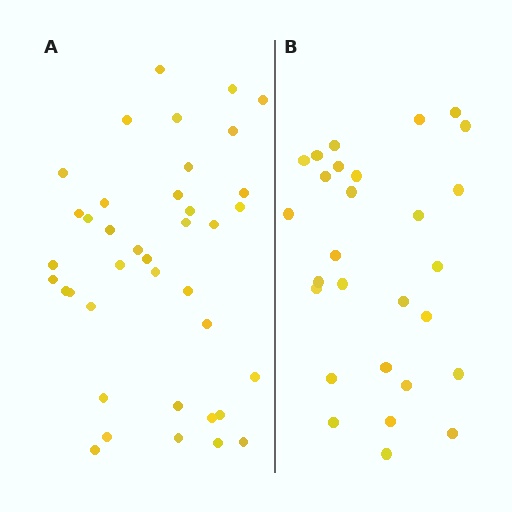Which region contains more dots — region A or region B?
Region A (the left region) has more dots.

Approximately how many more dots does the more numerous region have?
Region A has roughly 12 or so more dots than region B.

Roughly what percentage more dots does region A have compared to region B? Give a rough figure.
About 40% more.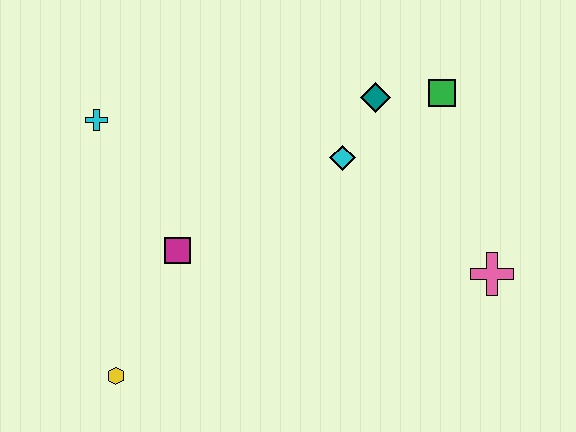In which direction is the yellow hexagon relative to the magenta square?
The yellow hexagon is below the magenta square.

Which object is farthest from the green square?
The yellow hexagon is farthest from the green square.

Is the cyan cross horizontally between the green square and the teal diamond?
No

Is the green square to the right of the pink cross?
No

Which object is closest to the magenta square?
The yellow hexagon is closest to the magenta square.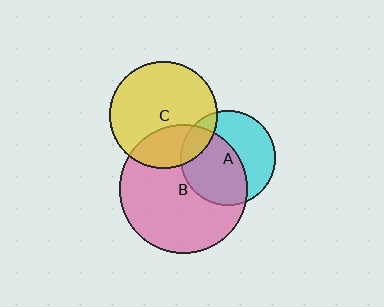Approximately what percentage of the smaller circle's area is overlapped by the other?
Approximately 15%.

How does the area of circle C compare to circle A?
Approximately 1.3 times.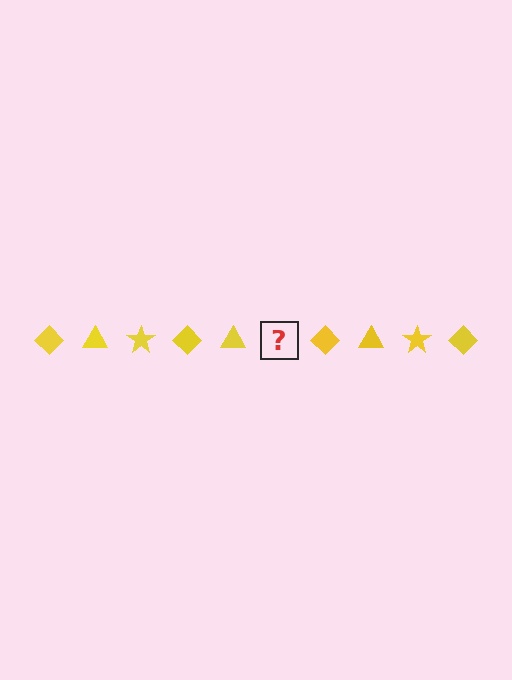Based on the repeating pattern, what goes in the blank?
The blank should be a yellow star.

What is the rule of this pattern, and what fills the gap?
The rule is that the pattern cycles through diamond, triangle, star shapes in yellow. The gap should be filled with a yellow star.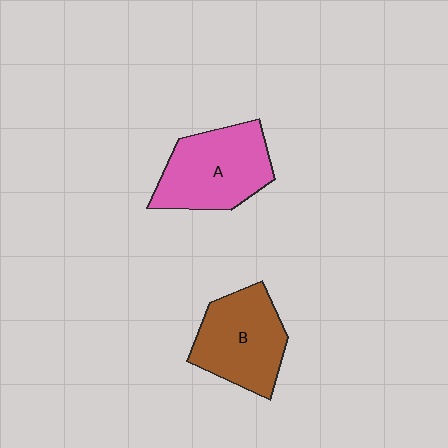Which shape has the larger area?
Shape A (pink).